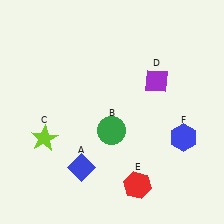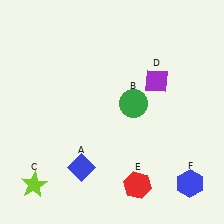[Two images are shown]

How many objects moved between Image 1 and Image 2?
3 objects moved between the two images.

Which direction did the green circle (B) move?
The green circle (B) moved up.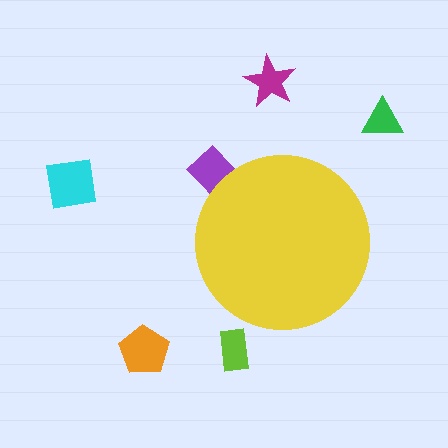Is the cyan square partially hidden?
No, the cyan square is fully visible.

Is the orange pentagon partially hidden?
No, the orange pentagon is fully visible.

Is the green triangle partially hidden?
No, the green triangle is fully visible.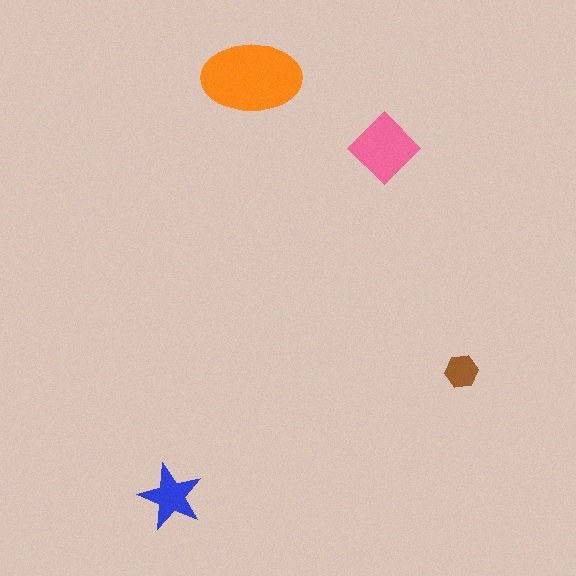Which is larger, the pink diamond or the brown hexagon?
The pink diamond.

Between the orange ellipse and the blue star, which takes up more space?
The orange ellipse.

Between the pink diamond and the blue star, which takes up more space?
The pink diamond.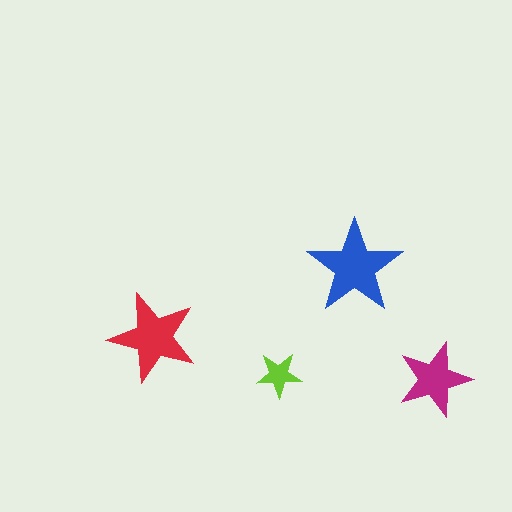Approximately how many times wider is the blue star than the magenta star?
About 1.5 times wider.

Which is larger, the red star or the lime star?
The red one.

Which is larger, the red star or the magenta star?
The red one.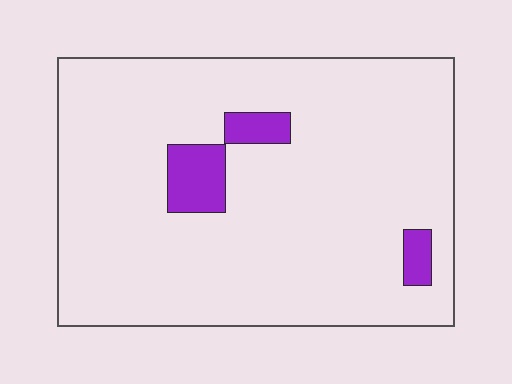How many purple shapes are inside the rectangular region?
3.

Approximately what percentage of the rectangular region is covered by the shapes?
Approximately 5%.